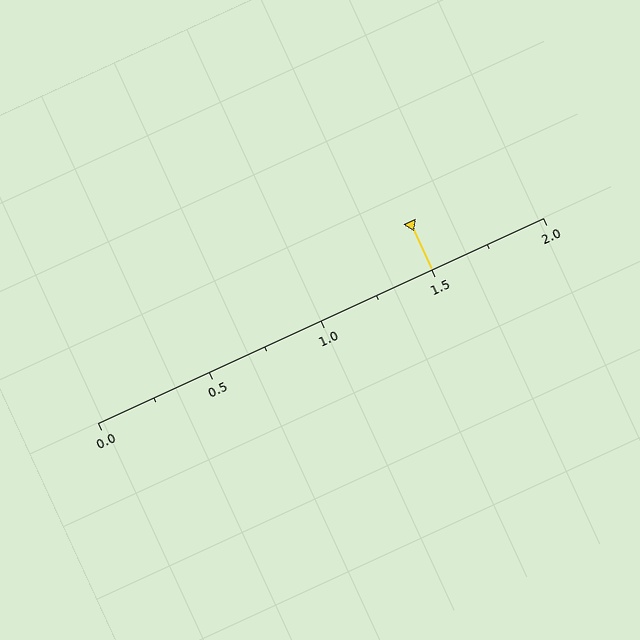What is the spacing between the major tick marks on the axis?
The major ticks are spaced 0.5 apart.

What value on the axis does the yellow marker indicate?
The marker indicates approximately 1.5.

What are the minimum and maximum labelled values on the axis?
The axis runs from 0.0 to 2.0.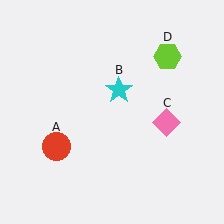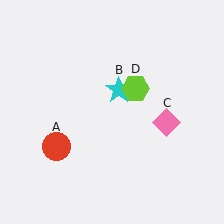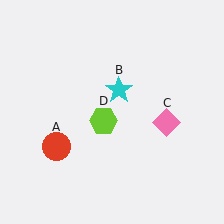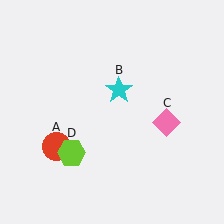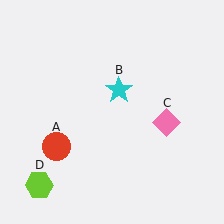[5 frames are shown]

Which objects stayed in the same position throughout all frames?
Red circle (object A) and cyan star (object B) and pink diamond (object C) remained stationary.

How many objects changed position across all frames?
1 object changed position: lime hexagon (object D).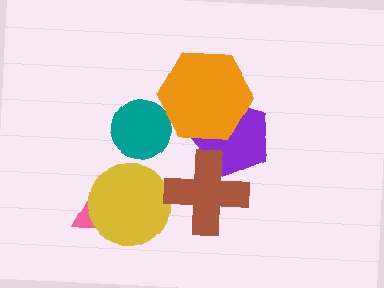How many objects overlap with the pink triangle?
1 object overlaps with the pink triangle.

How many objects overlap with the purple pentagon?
2 objects overlap with the purple pentagon.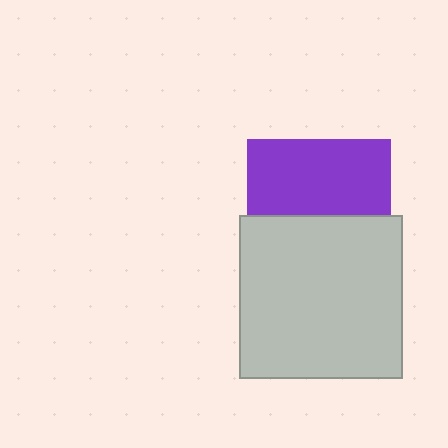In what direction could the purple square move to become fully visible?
The purple square could move up. That would shift it out from behind the light gray square entirely.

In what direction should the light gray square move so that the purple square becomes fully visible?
The light gray square should move down. That is the shortest direction to clear the overlap and leave the purple square fully visible.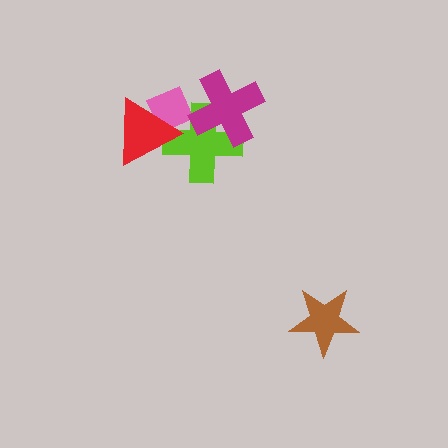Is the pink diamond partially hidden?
Yes, it is partially covered by another shape.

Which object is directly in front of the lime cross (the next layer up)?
The red triangle is directly in front of the lime cross.